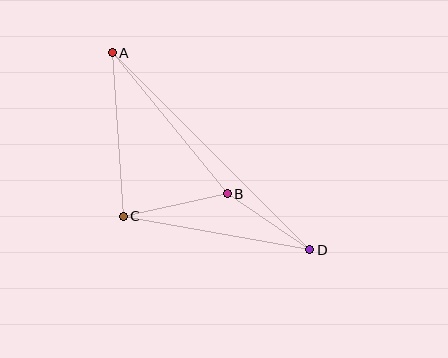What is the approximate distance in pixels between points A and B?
The distance between A and B is approximately 182 pixels.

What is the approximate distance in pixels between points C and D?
The distance between C and D is approximately 189 pixels.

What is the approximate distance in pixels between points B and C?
The distance between B and C is approximately 106 pixels.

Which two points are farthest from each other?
Points A and D are farthest from each other.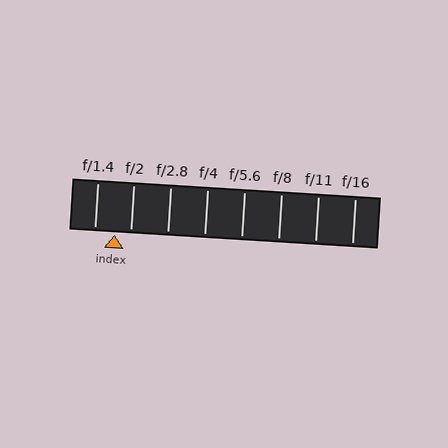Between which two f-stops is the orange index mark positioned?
The index mark is between f/1.4 and f/2.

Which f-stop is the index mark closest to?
The index mark is closest to f/2.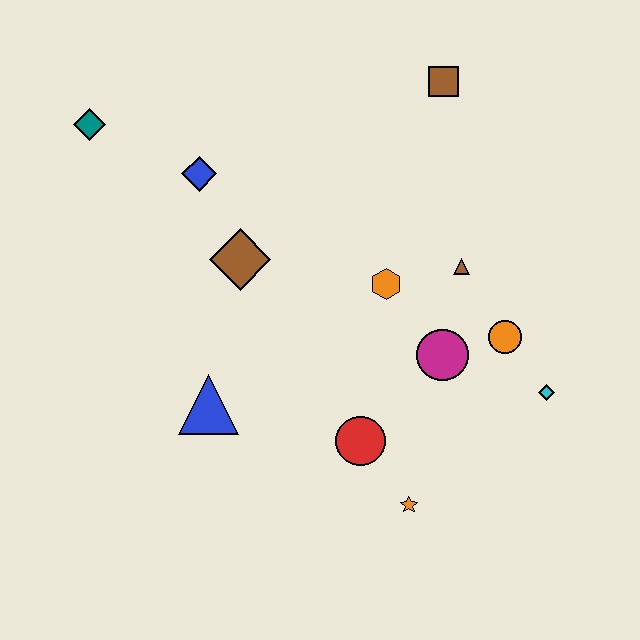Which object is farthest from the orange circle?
The teal diamond is farthest from the orange circle.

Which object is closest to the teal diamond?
The blue diamond is closest to the teal diamond.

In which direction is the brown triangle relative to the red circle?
The brown triangle is above the red circle.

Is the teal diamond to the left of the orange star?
Yes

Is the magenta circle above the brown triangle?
No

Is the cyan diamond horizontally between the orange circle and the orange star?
No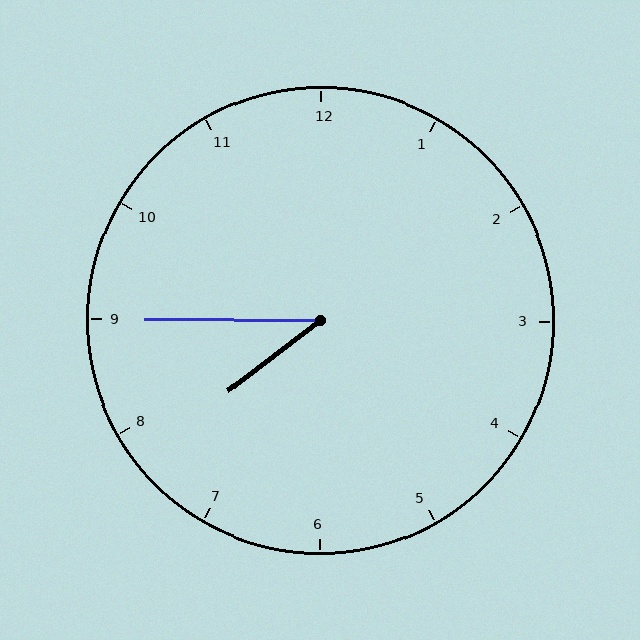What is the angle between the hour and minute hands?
Approximately 38 degrees.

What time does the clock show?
7:45.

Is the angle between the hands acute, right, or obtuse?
It is acute.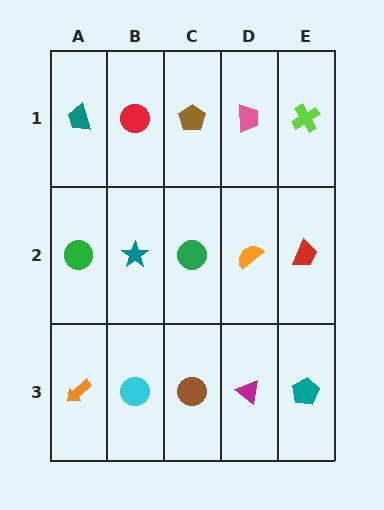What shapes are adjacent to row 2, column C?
A brown pentagon (row 1, column C), a brown circle (row 3, column C), a teal star (row 2, column B), an orange semicircle (row 2, column D).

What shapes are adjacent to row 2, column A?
A teal trapezoid (row 1, column A), an orange arrow (row 3, column A), a teal star (row 2, column B).